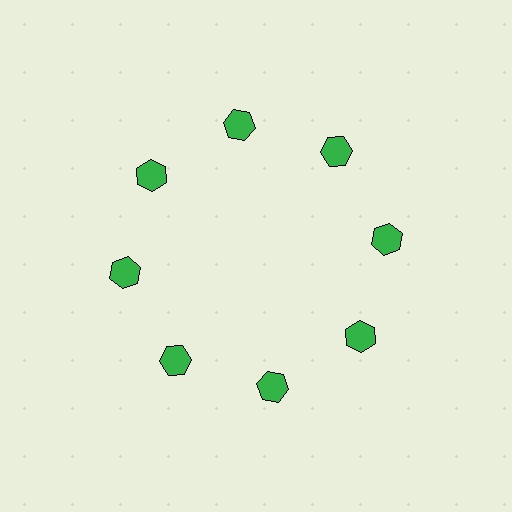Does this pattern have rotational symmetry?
Yes, this pattern has 8-fold rotational symmetry. It looks the same after rotating 45 degrees around the center.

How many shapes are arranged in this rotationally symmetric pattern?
There are 8 shapes, arranged in 8 groups of 1.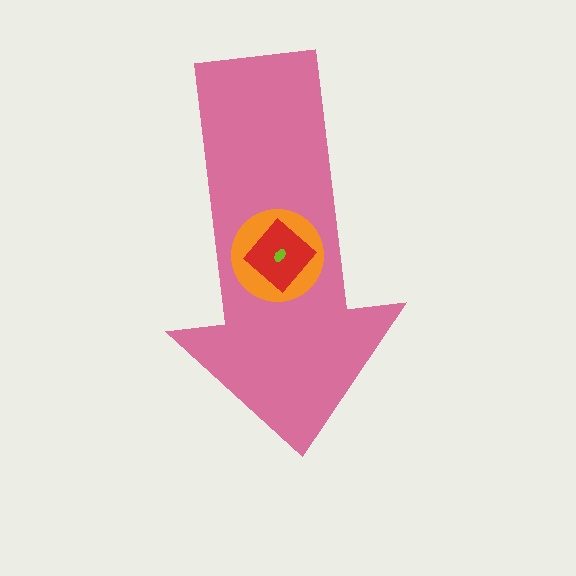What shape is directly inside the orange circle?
The red diamond.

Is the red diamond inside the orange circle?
Yes.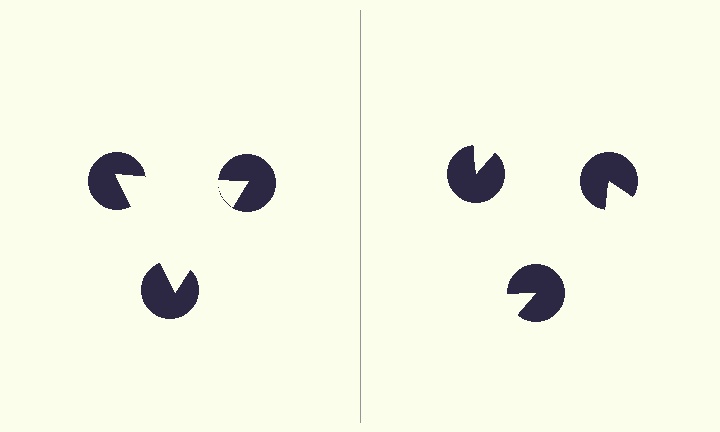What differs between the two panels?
The pac-man discs are positioned identically on both sides; only the wedge orientations differ. On the left they align to a triangle; on the right they are misaligned.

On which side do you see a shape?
An illusory triangle appears on the left side. On the right side the wedge cuts are rotated, so no coherent shape forms.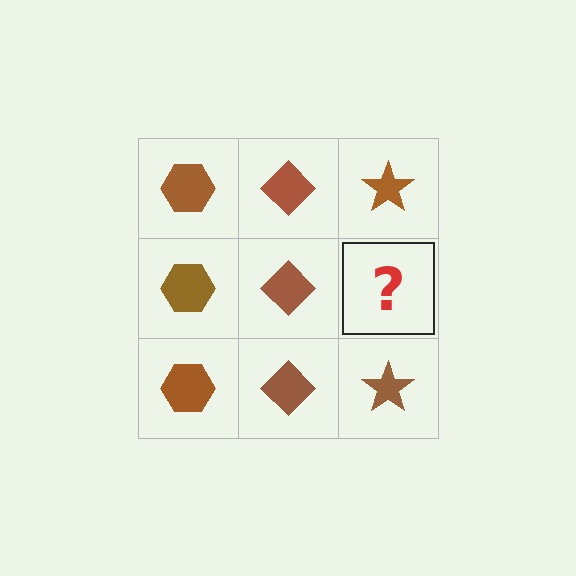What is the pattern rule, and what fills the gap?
The rule is that each column has a consistent shape. The gap should be filled with a brown star.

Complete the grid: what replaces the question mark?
The question mark should be replaced with a brown star.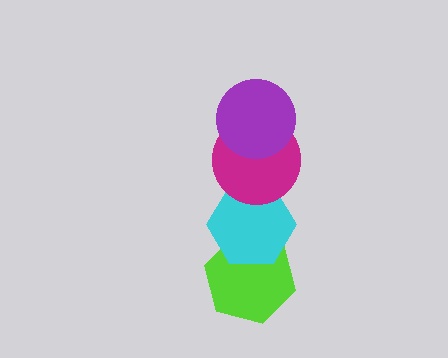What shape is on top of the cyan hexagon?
The magenta circle is on top of the cyan hexagon.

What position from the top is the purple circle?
The purple circle is 1st from the top.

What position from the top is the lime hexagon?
The lime hexagon is 4th from the top.